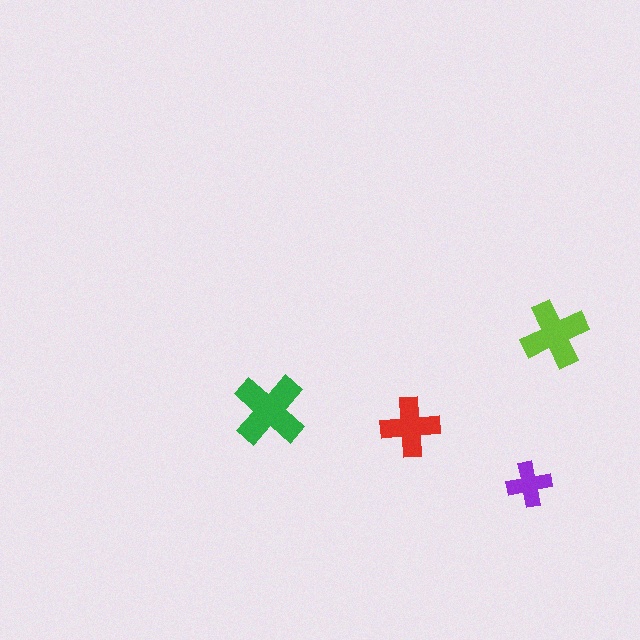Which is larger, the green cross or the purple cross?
The green one.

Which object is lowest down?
The purple cross is bottommost.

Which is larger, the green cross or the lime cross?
The green one.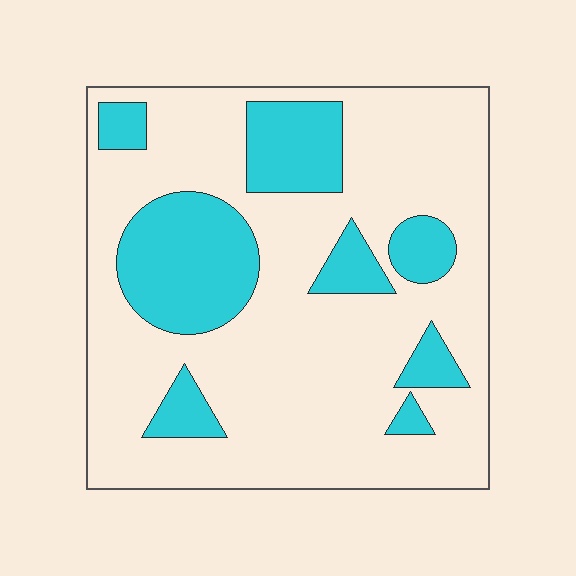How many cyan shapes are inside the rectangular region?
8.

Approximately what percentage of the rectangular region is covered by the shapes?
Approximately 25%.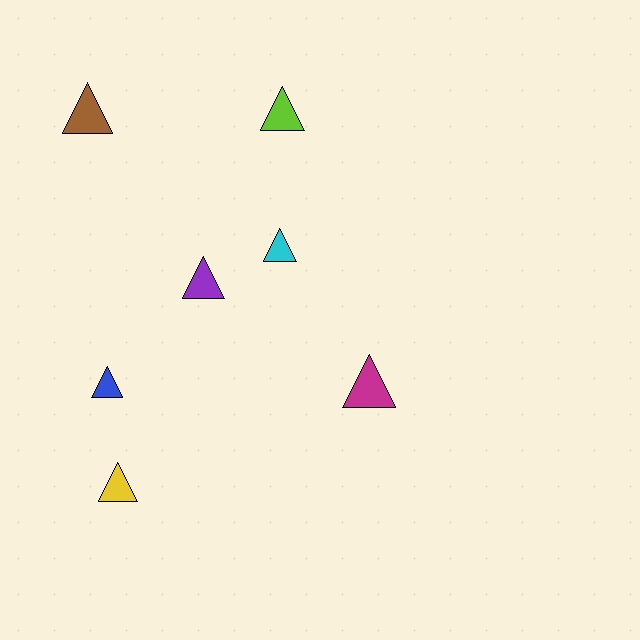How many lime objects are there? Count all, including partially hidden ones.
There is 1 lime object.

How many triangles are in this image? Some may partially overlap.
There are 7 triangles.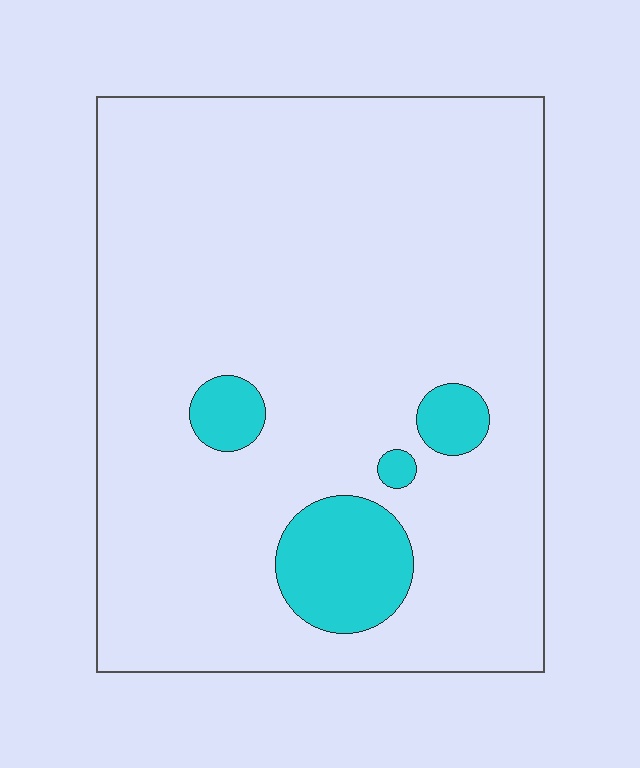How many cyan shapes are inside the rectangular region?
4.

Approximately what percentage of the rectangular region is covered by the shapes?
Approximately 10%.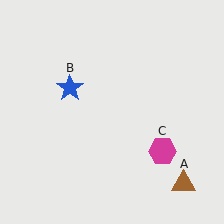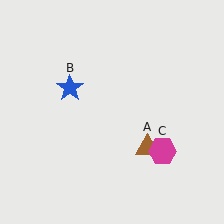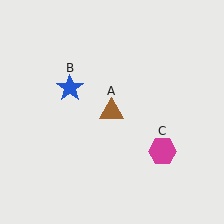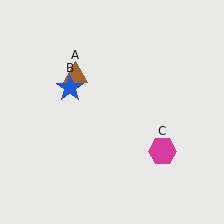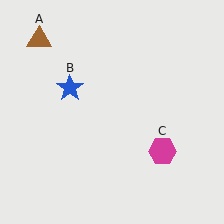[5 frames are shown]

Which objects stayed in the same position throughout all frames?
Blue star (object B) and magenta hexagon (object C) remained stationary.